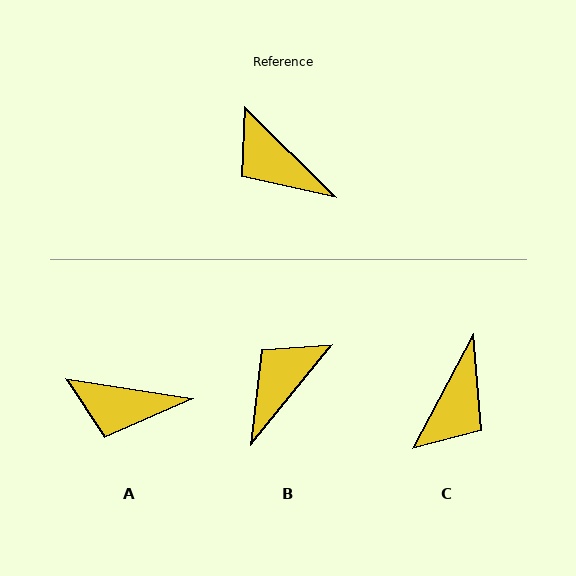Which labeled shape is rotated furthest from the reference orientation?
C, about 107 degrees away.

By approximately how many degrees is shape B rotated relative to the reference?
Approximately 84 degrees clockwise.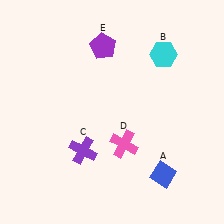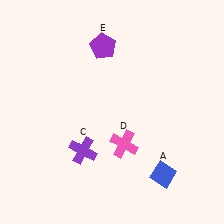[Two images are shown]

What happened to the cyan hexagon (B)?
The cyan hexagon (B) was removed in Image 2. It was in the top-right area of Image 1.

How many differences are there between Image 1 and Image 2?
There is 1 difference between the two images.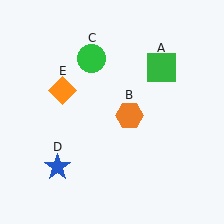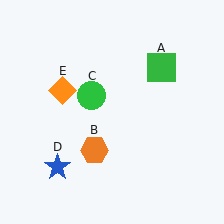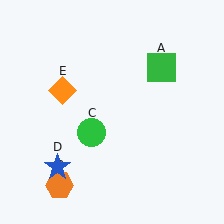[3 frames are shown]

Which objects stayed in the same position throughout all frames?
Green square (object A) and blue star (object D) and orange diamond (object E) remained stationary.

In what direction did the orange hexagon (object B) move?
The orange hexagon (object B) moved down and to the left.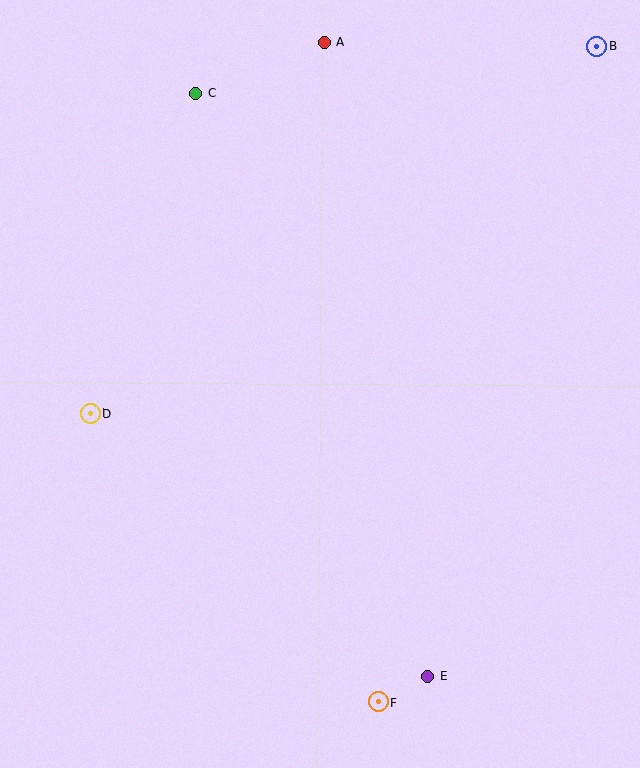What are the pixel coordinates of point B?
Point B is at (597, 46).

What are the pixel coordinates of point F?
Point F is at (378, 702).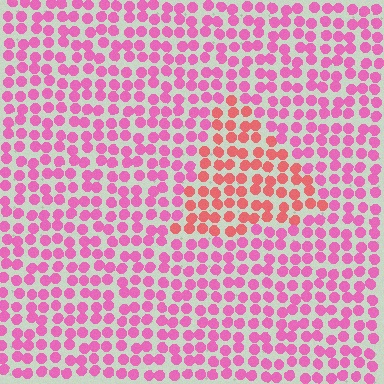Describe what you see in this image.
The image is filled with small pink elements in a uniform arrangement. A triangle-shaped region is visible where the elements are tinted to a slightly different hue, forming a subtle color boundary.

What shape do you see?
I see a triangle.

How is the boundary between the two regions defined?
The boundary is defined purely by a slight shift in hue (about 35 degrees). Spacing, size, and orientation are identical on both sides.